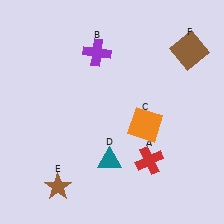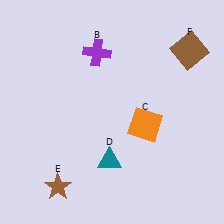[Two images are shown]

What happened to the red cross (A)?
The red cross (A) was removed in Image 2. It was in the bottom-right area of Image 1.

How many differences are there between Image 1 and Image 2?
There is 1 difference between the two images.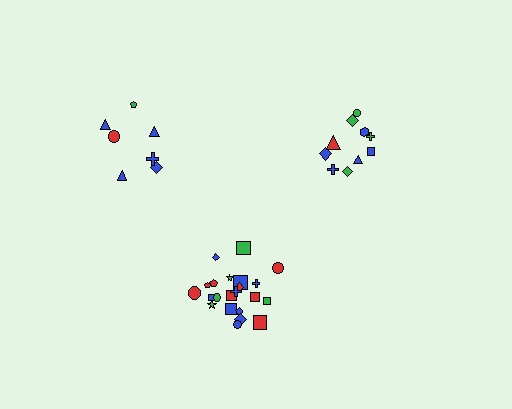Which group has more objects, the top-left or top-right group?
The top-right group.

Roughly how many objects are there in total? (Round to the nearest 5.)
Roughly 40 objects in total.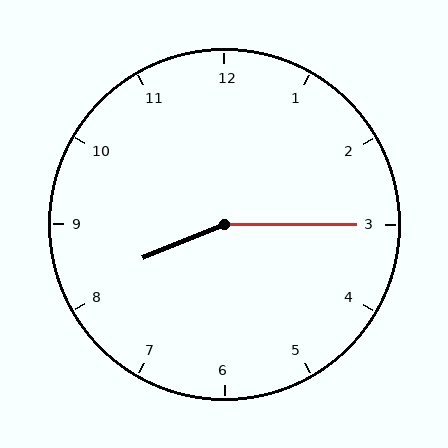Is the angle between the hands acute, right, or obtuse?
It is obtuse.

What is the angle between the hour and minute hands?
Approximately 158 degrees.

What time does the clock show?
8:15.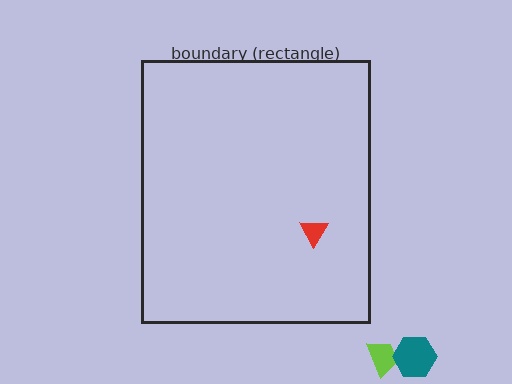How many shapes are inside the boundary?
1 inside, 2 outside.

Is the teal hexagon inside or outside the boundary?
Outside.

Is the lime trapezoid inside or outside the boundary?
Outside.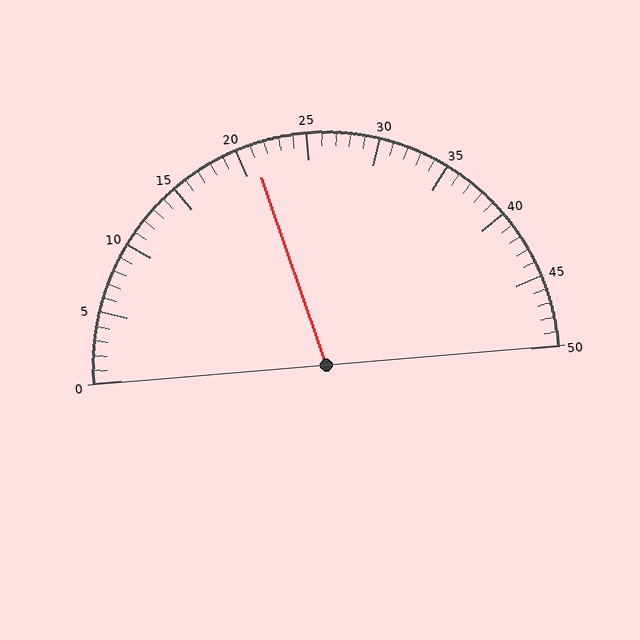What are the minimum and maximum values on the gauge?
The gauge ranges from 0 to 50.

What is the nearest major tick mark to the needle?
The nearest major tick mark is 20.